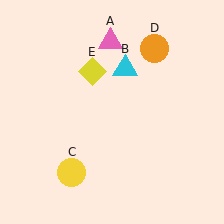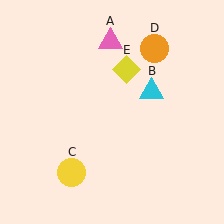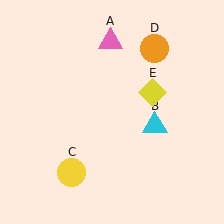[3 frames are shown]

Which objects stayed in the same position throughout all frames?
Pink triangle (object A) and yellow circle (object C) and orange circle (object D) remained stationary.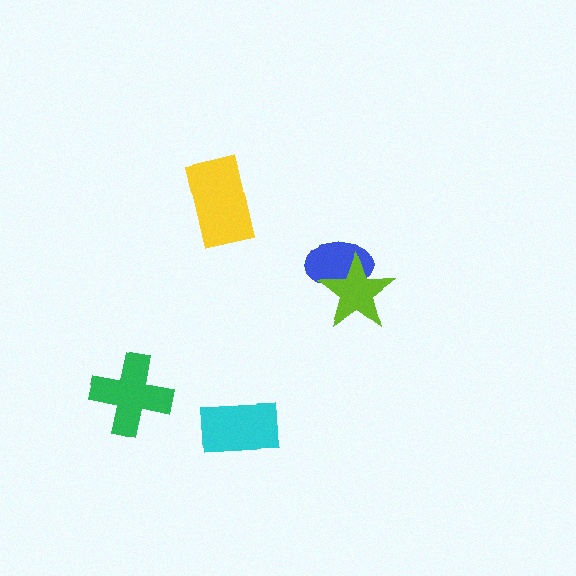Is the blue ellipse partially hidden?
Yes, it is partially covered by another shape.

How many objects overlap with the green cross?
0 objects overlap with the green cross.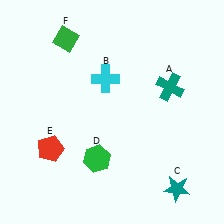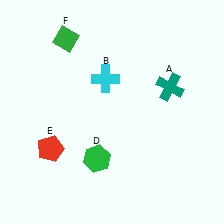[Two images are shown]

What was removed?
The teal star (C) was removed in Image 2.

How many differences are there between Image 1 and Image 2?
There is 1 difference between the two images.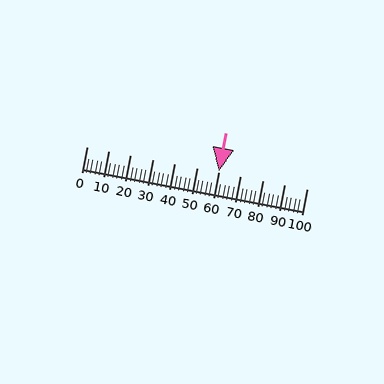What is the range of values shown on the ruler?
The ruler shows values from 0 to 100.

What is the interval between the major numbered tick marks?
The major tick marks are spaced 10 units apart.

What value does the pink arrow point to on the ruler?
The pink arrow points to approximately 60.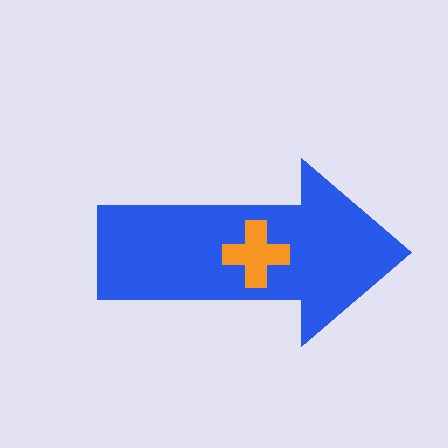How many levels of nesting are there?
2.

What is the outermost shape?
The blue arrow.